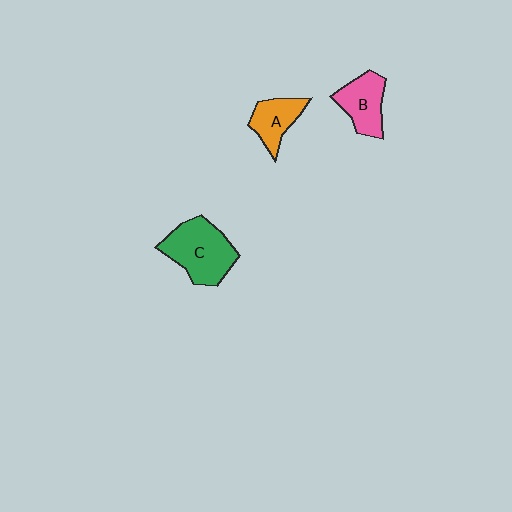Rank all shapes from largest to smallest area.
From largest to smallest: C (green), B (pink), A (orange).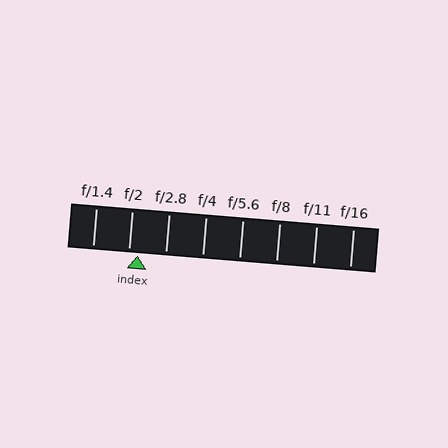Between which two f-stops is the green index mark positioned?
The index mark is between f/2 and f/2.8.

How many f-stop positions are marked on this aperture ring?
There are 8 f-stop positions marked.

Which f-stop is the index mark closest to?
The index mark is closest to f/2.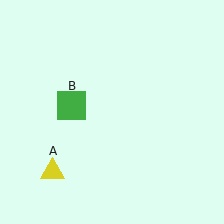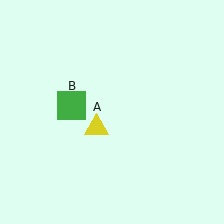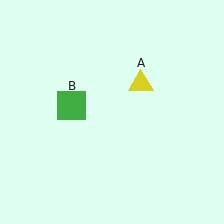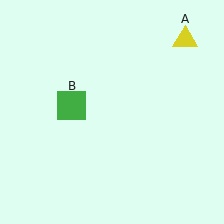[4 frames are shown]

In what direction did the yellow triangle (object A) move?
The yellow triangle (object A) moved up and to the right.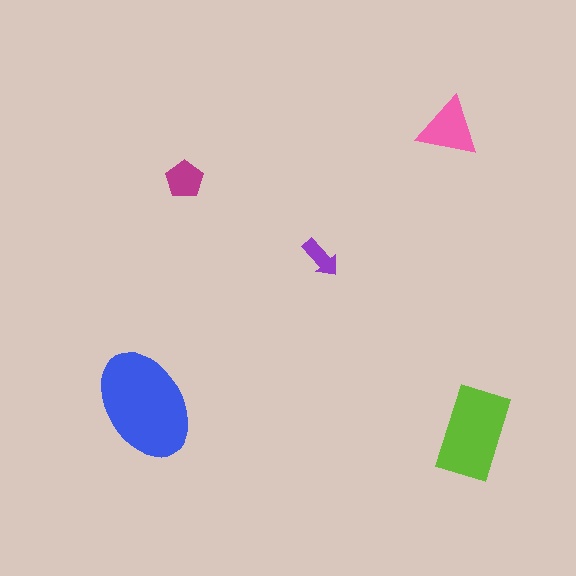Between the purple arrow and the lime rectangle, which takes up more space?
The lime rectangle.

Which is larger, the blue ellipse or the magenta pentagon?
The blue ellipse.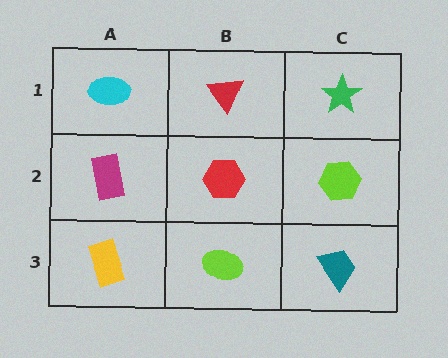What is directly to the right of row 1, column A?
A red triangle.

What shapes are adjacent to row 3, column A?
A magenta rectangle (row 2, column A), a lime ellipse (row 3, column B).